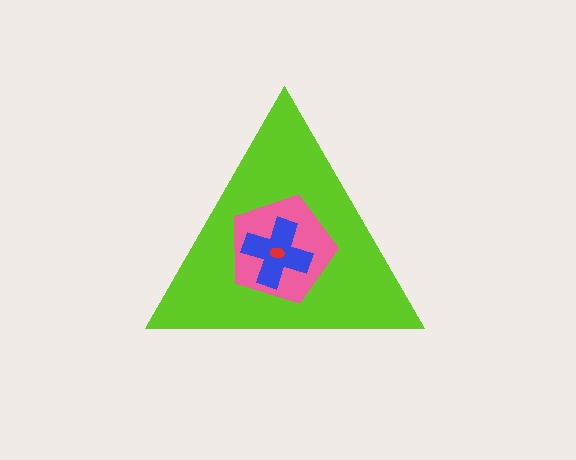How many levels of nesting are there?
4.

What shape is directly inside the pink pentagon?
The blue cross.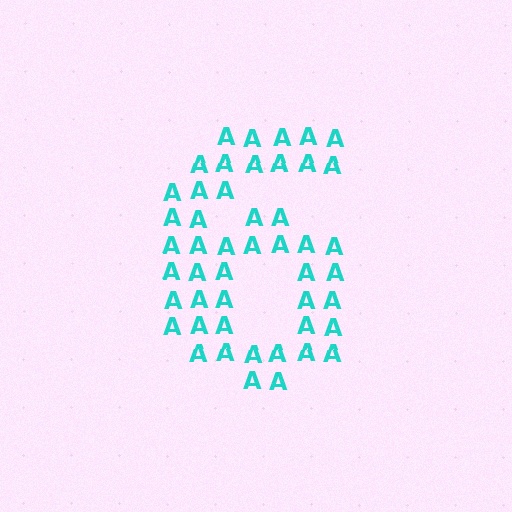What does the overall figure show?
The overall figure shows the digit 6.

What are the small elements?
The small elements are letter A's.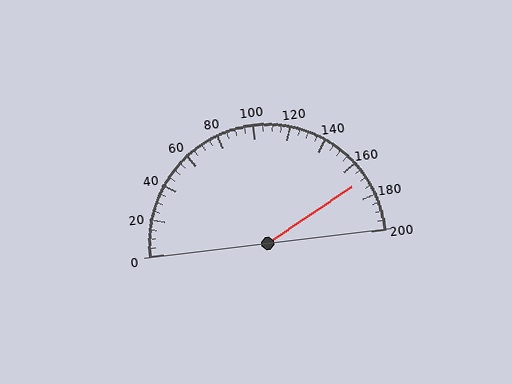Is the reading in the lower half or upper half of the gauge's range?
The reading is in the upper half of the range (0 to 200).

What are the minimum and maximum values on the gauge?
The gauge ranges from 0 to 200.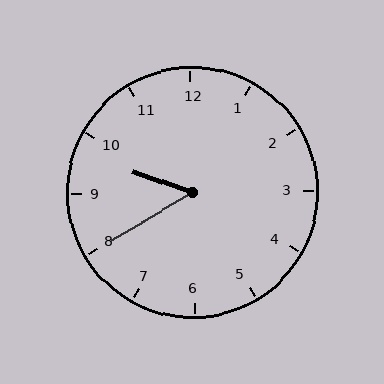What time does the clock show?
9:40.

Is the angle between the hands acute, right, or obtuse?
It is acute.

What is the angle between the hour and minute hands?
Approximately 50 degrees.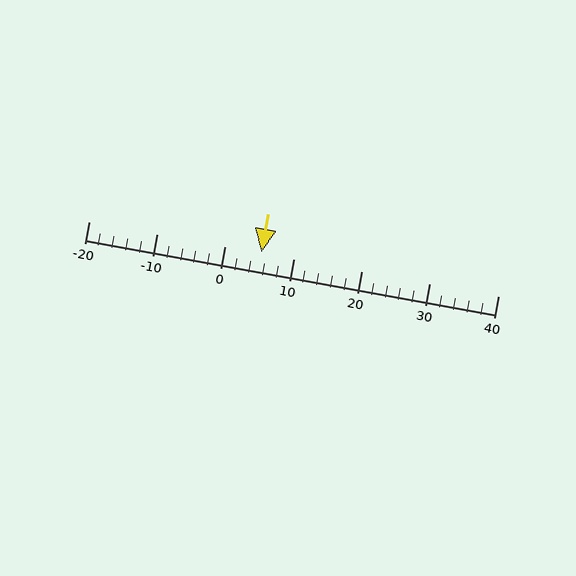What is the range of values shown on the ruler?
The ruler shows values from -20 to 40.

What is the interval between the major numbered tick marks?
The major tick marks are spaced 10 units apart.